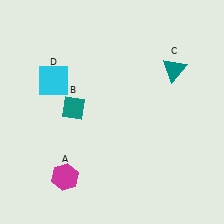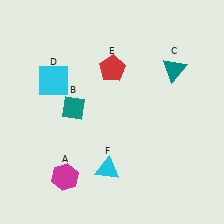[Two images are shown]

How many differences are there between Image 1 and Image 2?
There are 2 differences between the two images.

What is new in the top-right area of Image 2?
A red pentagon (E) was added in the top-right area of Image 2.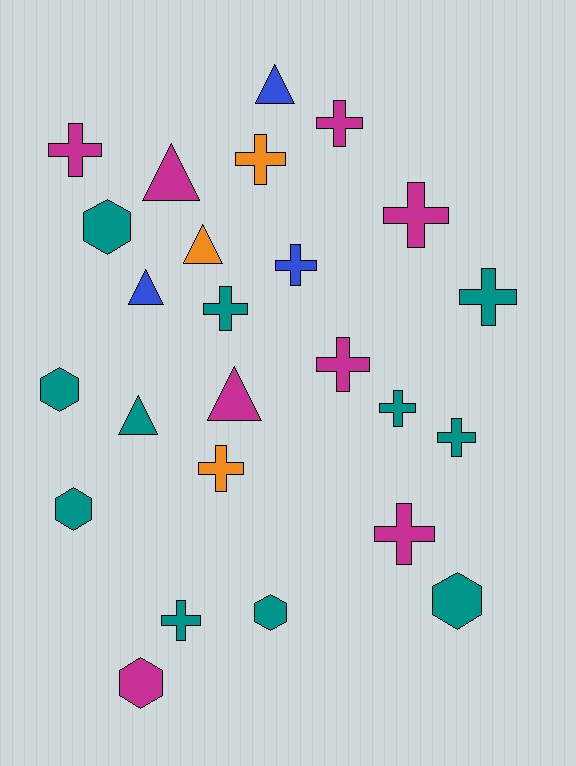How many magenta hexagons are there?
There is 1 magenta hexagon.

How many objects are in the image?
There are 25 objects.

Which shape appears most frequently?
Cross, with 13 objects.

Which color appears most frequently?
Teal, with 11 objects.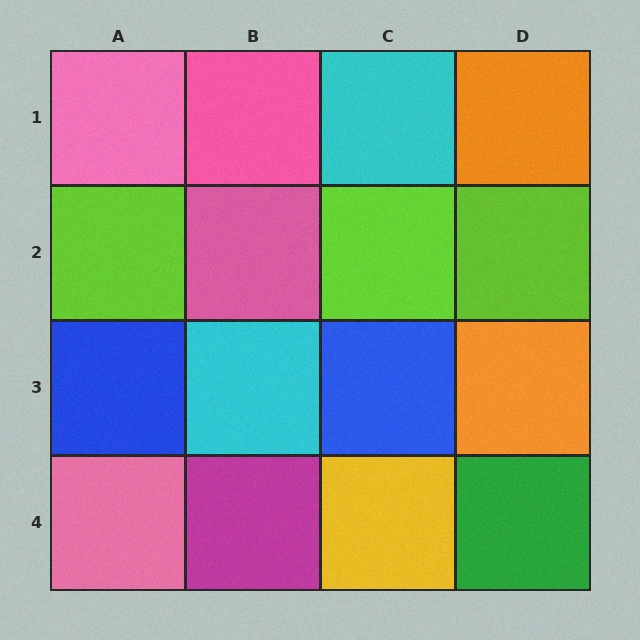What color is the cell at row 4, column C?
Yellow.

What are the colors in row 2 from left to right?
Lime, pink, lime, lime.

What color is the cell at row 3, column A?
Blue.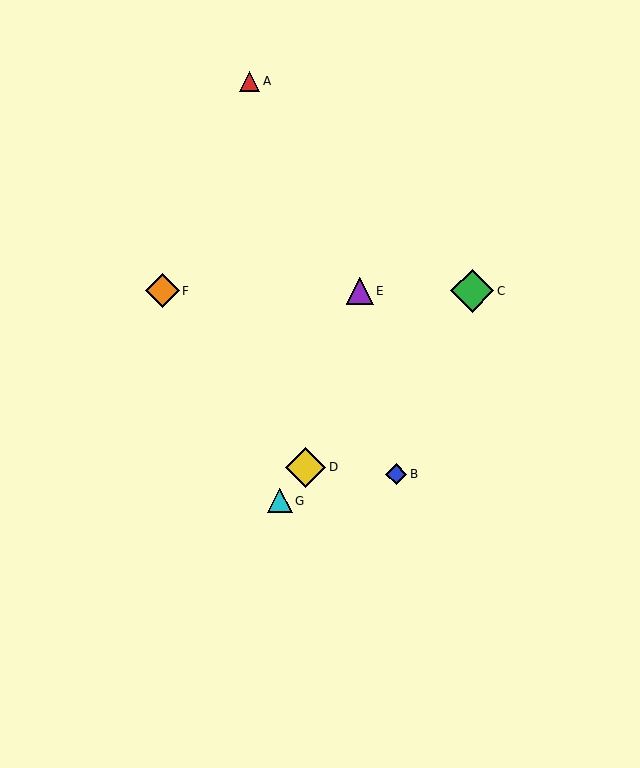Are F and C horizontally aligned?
Yes, both are at y≈291.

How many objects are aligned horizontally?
3 objects (C, E, F) are aligned horizontally.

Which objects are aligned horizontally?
Objects C, E, F are aligned horizontally.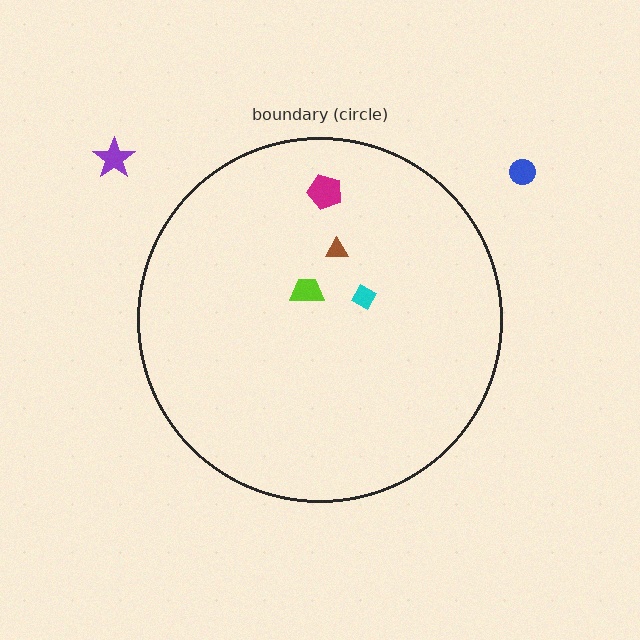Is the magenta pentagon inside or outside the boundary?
Inside.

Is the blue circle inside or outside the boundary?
Outside.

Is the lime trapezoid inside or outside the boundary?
Inside.